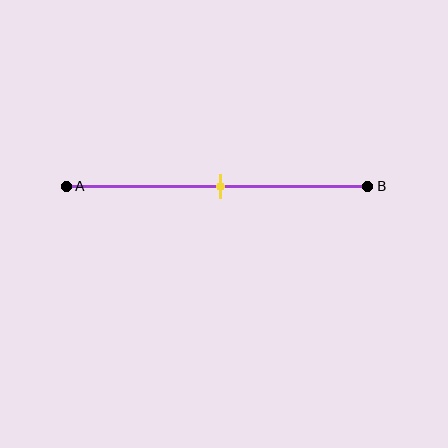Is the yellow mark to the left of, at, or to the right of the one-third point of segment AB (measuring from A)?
The yellow mark is to the right of the one-third point of segment AB.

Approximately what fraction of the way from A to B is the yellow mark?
The yellow mark is approximately 50% of the way from A to B.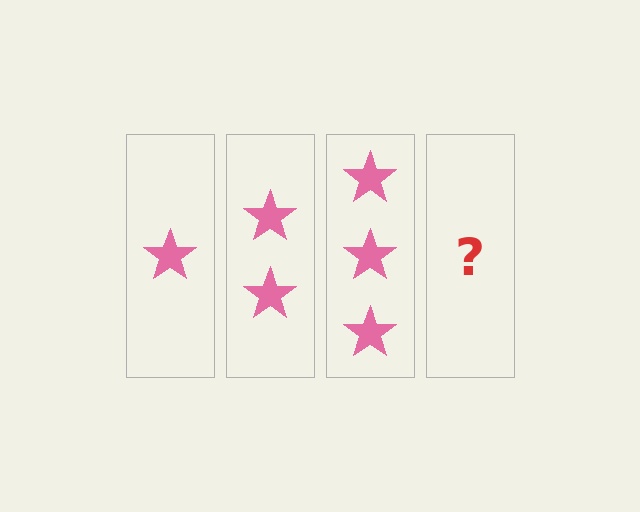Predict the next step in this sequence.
The next step is 4 stars.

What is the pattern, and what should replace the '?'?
The pattern is that each step adds one more star. The '?' should be 4 stars.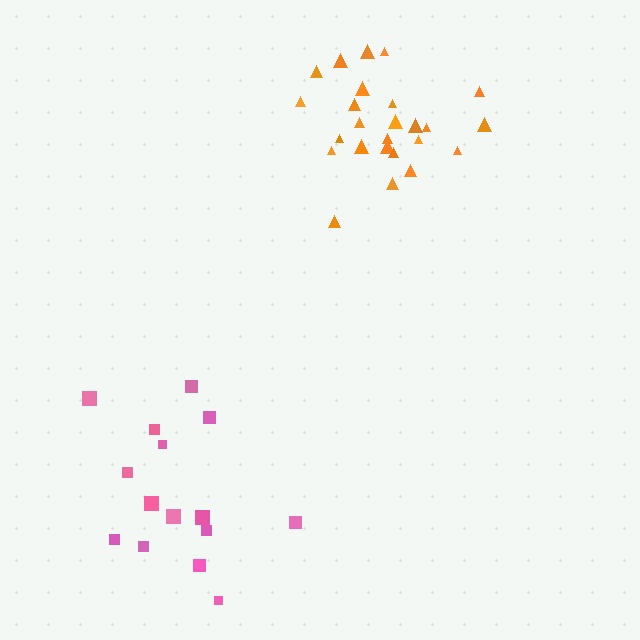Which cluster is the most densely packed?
Orange.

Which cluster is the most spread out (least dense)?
Pink.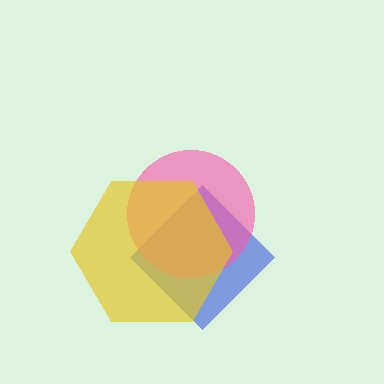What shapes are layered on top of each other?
The layered shapes are: a blue diamond, a pink circle, a yellow hexagon.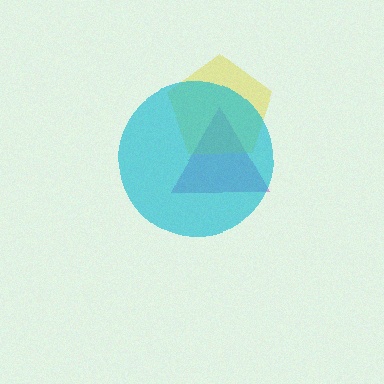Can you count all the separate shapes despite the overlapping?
Yes, there are 3 separate shapes.